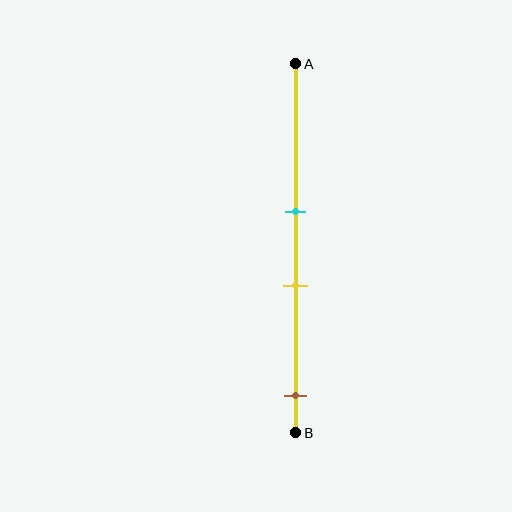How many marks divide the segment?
There are 3 marks dividing the segment.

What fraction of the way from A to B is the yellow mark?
The yellow mark is approximately 60% (0.6) of the way from A to B.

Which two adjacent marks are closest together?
The cyan and yellow marks are the closest adjacent pair.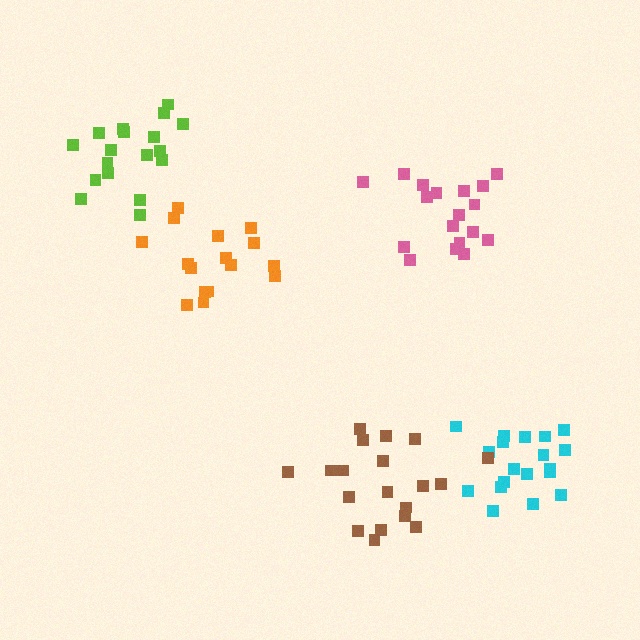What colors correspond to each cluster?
The clusters are colored: pink, orange, cyan, lime, brown.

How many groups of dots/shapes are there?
There are 5 groups.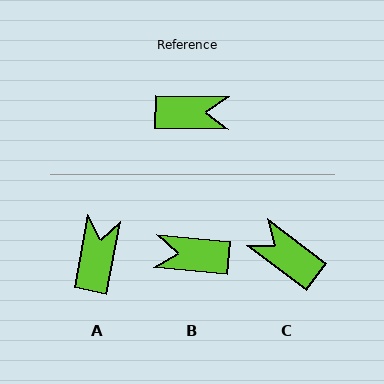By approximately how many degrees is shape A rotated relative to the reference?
Approximately 81 degrees counter-clockwise.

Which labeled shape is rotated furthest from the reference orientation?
B, about 176 degrees away.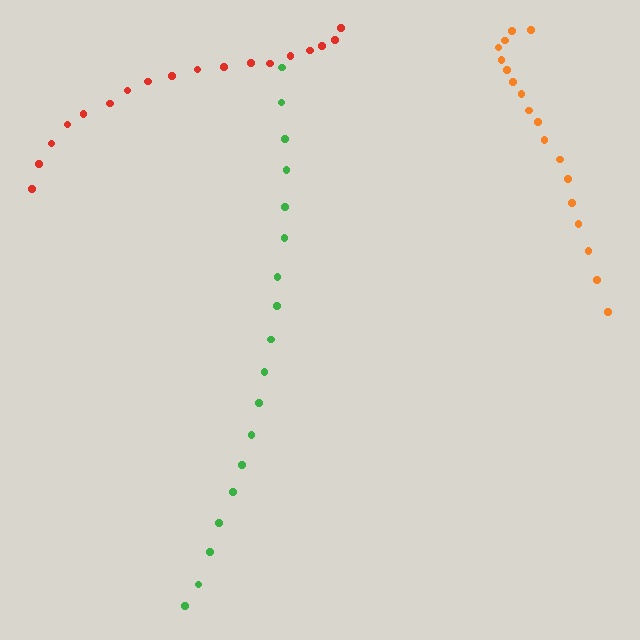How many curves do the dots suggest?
There are 3 distinct paths.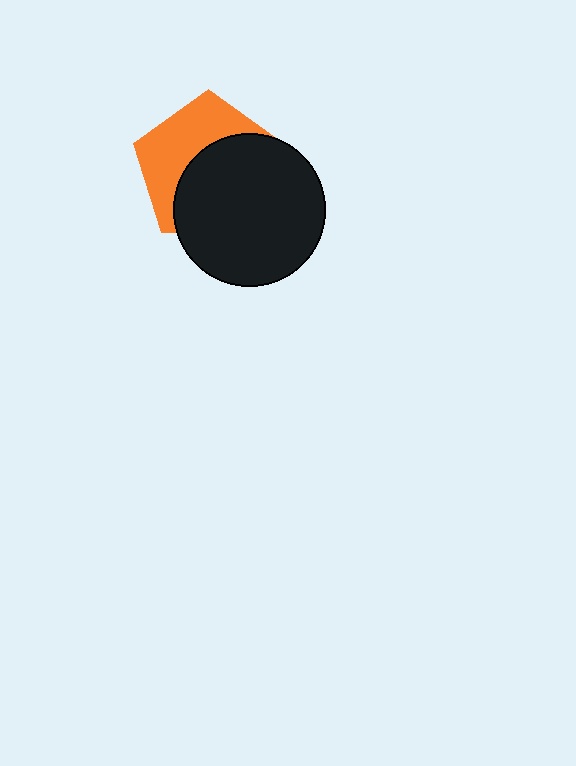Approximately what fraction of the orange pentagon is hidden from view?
Roughly 56% of the orange pentagon is hidden behind the black circle.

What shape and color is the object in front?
The object in front is a black circle.